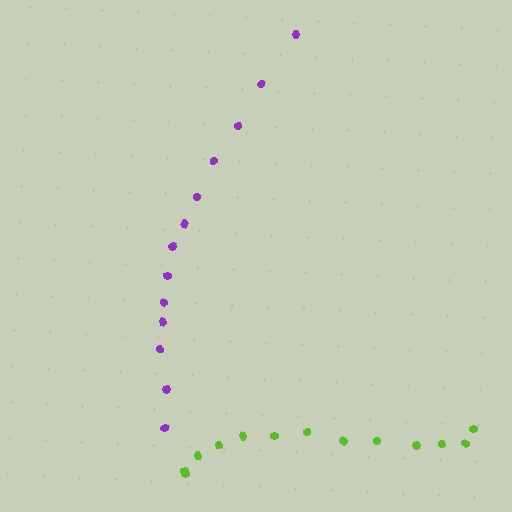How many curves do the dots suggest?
There are 2 distinct paths.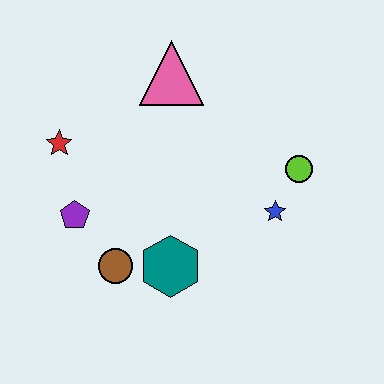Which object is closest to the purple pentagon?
The brown circle is closest to the purple pentagon.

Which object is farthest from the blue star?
The red star is farthest from the blue star.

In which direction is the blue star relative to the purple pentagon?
The blue star is to the right of the purple pentagon.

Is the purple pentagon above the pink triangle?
No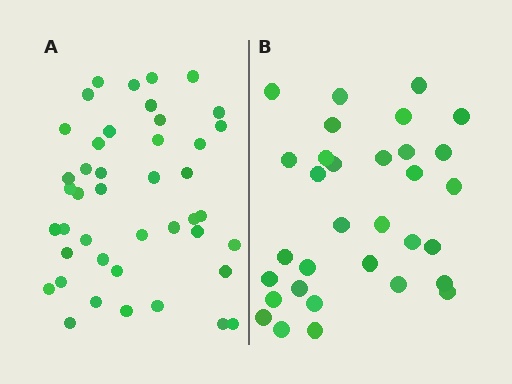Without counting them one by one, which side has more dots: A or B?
Region A (the left region) has more dots.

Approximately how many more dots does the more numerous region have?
Region A has roughly 12 or so more dots than region B.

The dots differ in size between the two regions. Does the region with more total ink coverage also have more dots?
No. Region B has more total ink coverage because its dots are larger, but region A actually contains more individual dots. Total area can be misleading — the number of items is what matters here.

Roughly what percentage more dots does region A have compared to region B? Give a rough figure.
About 35% more.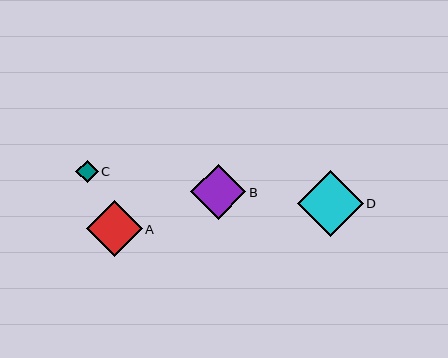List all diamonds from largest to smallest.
From largest to smallest: D, A, B, C.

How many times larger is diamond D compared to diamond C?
Diamond D is approximately 2.9 times the size of diamond C.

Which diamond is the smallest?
Diamond C is the smallest with a size of approximately 23 pixels.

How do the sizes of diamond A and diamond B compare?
Diamond A and diamond B are approximately the same size.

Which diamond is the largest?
Diamond D is the largest with a size of approximately 66 pixels.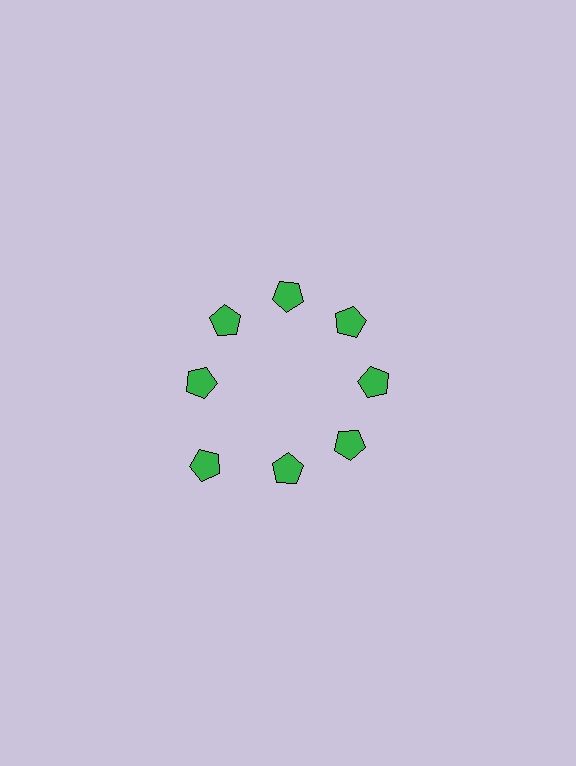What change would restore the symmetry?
The symmetry would be restored by moving it inward, back onto the ring so that all 8 pentagons sit at equal angles and equal distance from the center.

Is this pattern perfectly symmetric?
No. The 8 green pentagons are arranged in a ring, but one element near the 8 o'clock position is pushed outward from the center, breaking the 8-fold rotational symmetry.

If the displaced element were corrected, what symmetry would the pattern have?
It would have 8-fold rotational symmetry — the pattern would map onto itself every 45 degrees.